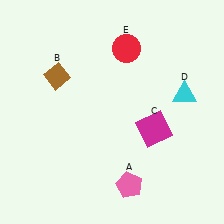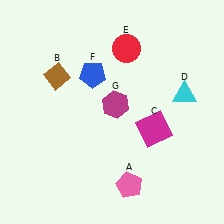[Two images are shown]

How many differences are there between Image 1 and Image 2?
There are 2 differences between the two images.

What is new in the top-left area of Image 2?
A blue pentagon (F) was added in the top-left area of Image 2.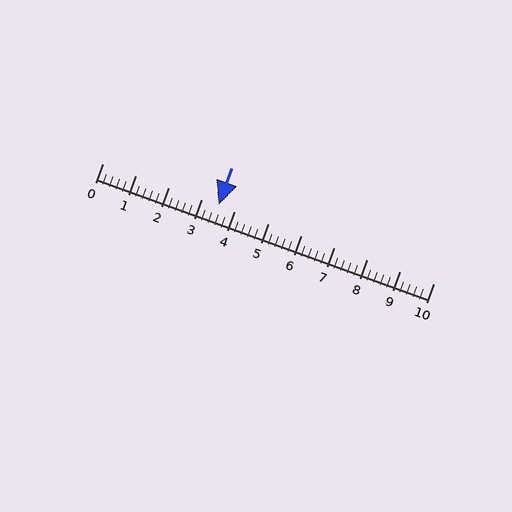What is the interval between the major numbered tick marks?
The major tick marks are spaced 1 units apart.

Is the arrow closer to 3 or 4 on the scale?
The arrow is closer to 4.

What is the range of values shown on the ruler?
The ruler shows values from 0 to 10.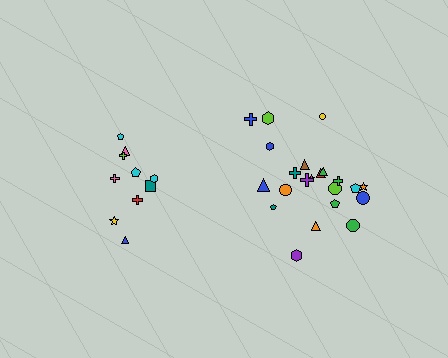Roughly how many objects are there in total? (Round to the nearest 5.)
Roughly 30 objects in total.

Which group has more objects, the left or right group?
The right group.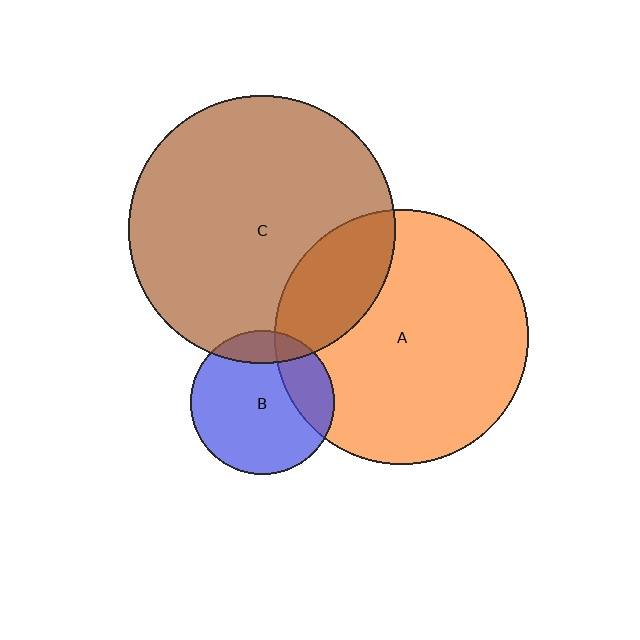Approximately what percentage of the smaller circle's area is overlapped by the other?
Approximately 25%.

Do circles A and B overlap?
Yes.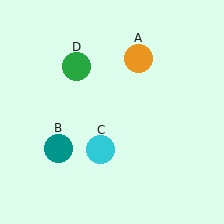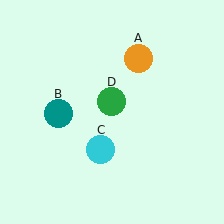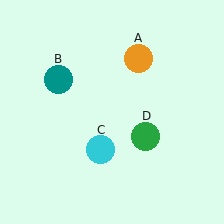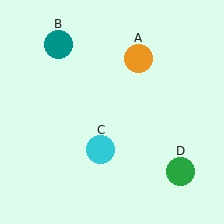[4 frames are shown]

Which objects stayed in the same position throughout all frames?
Orange circle (object A) and cyan circle (object C) remained stationary.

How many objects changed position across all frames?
2 objects changed position: teal circle (object B), green circle (object D).